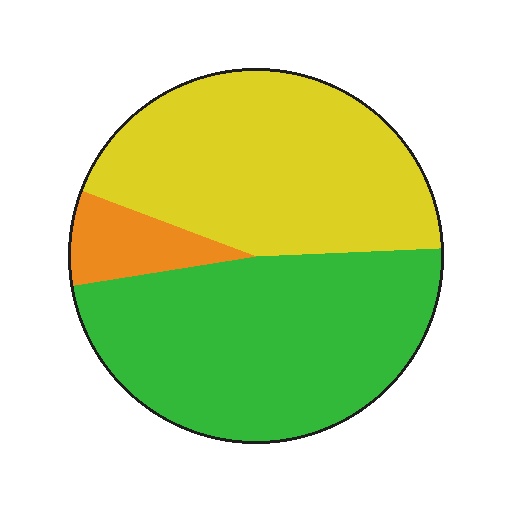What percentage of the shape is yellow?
Yellow covers around 45% of the shape.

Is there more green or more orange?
Green.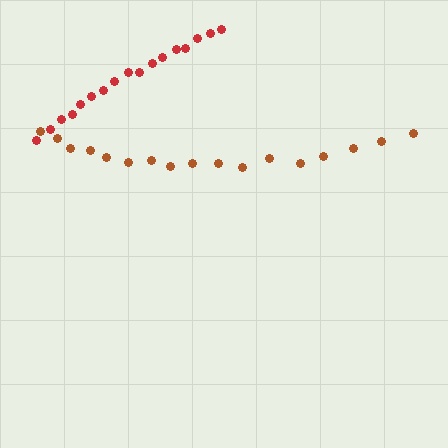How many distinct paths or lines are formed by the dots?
There are 2 distinct paths.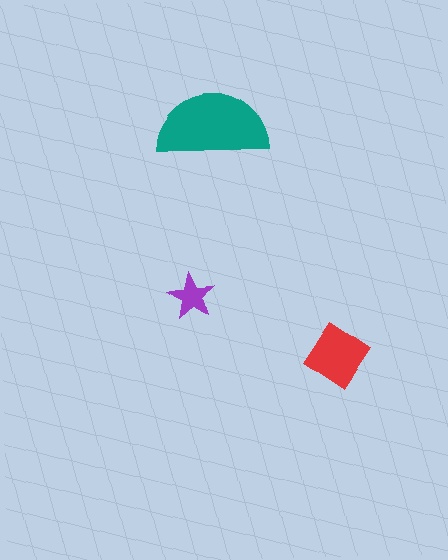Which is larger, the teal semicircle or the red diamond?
The teal semicircle.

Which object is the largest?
The teal semicircle.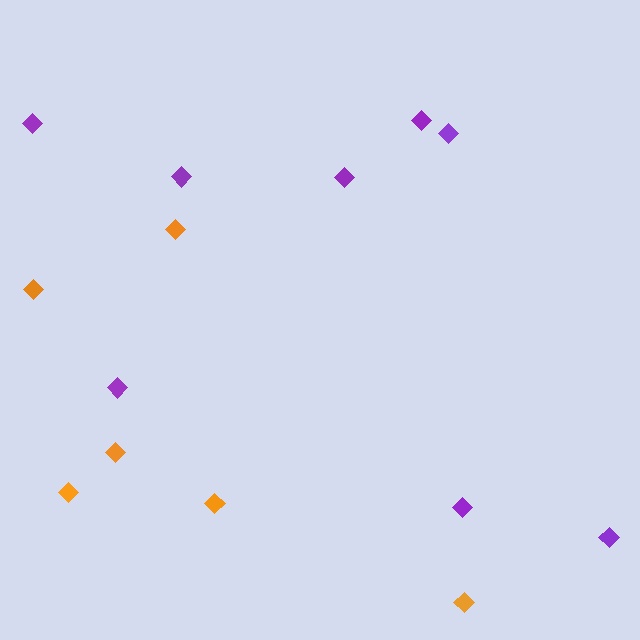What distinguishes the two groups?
There are 2 groups: one group of orange diamonds (6) and one group of purple diamonds (8).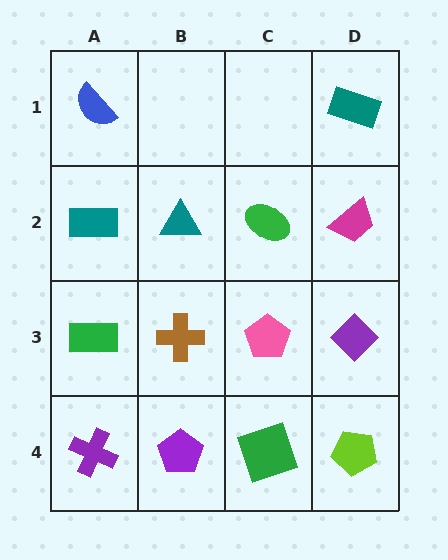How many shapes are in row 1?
2 shapes.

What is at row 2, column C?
A green ellipse.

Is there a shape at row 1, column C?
No, that cell is empty.